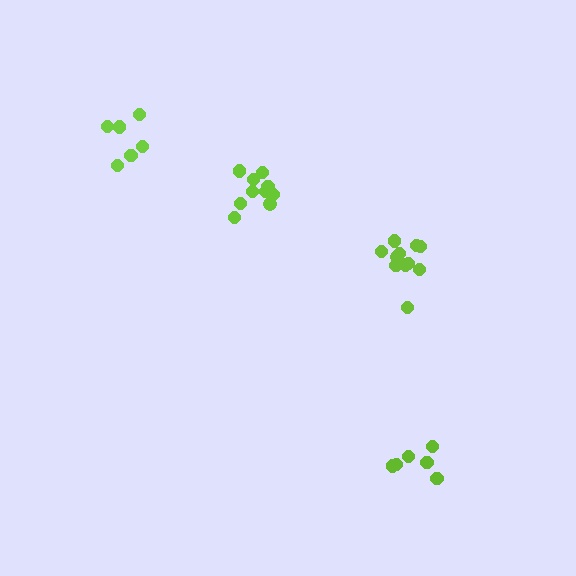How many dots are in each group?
Group 1: 11 dots, Group 2: 6 dots, Group 3: 10 dots, Group 4: 6 dots (33 total).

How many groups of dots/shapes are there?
There are 4 groups.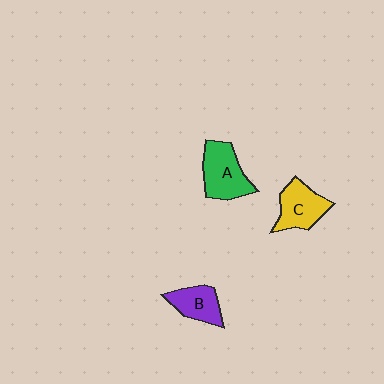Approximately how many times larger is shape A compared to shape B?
Approximately 1.4 times.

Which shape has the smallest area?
Shape B (purple).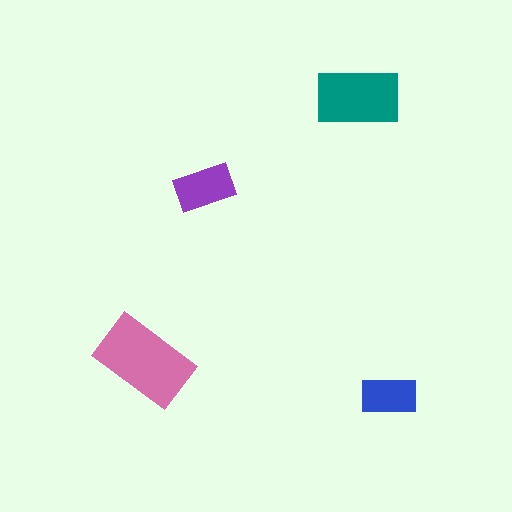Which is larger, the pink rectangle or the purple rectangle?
The pink one.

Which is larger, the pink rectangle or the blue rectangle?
The pink one.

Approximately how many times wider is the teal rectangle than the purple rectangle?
About 1.5 times wider.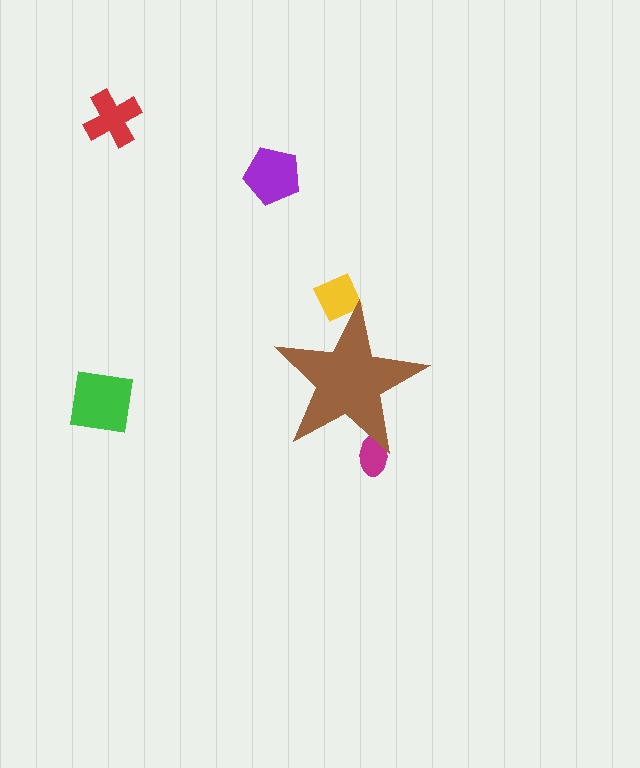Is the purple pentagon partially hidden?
No, the purple pentagon is fully visible.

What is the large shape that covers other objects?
A brown star.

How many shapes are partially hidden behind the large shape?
2 shapes are partially hidden.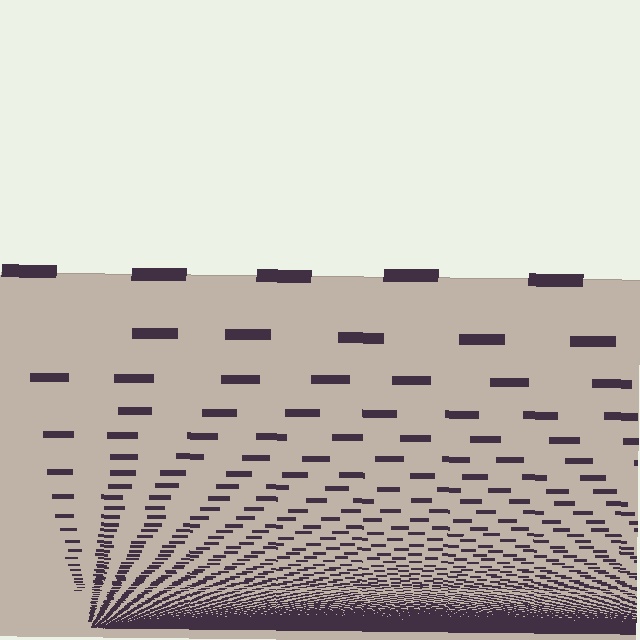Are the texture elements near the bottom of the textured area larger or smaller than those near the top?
Smaller. The gradient is inverted — elements near the bottom are smaller and denser.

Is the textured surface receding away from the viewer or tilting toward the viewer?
The surface appears to tilt toward the viewer. Texture elements get larger and sparser toward the top.